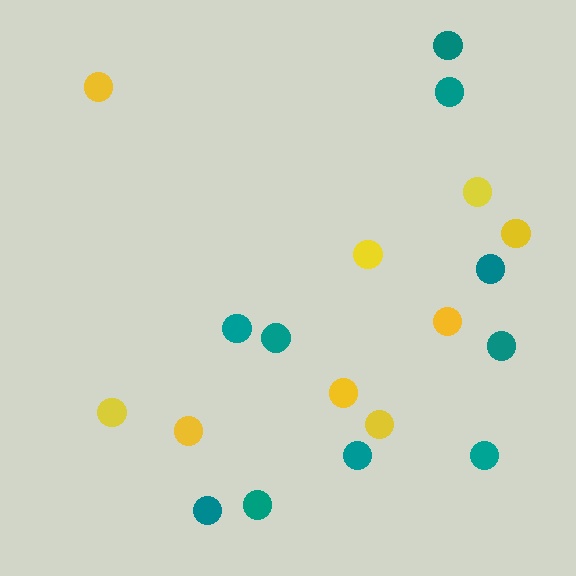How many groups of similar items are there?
There are 2 groups: one group of yellow circles (9) and one group of teal circles (10).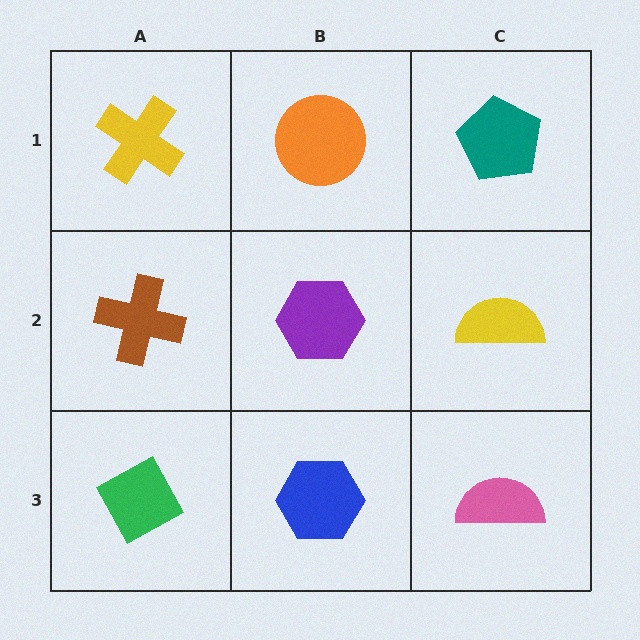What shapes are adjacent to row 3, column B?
A purple hexagon (row 2, column B), a green diamond (row 3, column A), a pink semicircle (row 3, column C).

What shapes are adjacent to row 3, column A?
A brown cross (row 2, column A), a blue hexagon (row 3, column B).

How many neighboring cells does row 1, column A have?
2.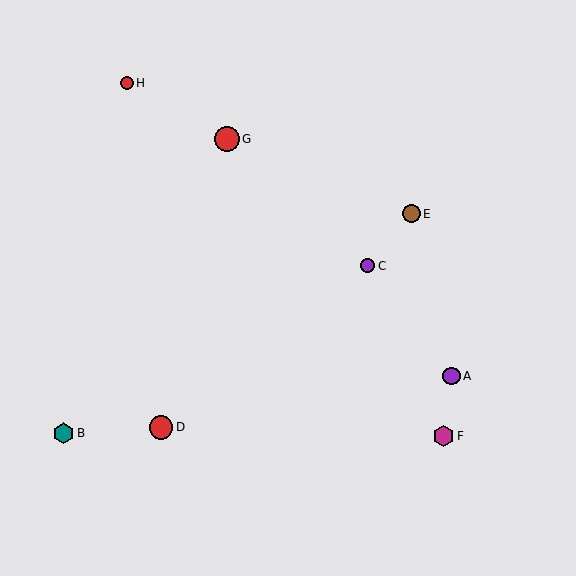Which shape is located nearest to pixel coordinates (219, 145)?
The red circle (labeled G) at (227, 139) is nearest to that location.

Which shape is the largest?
The red circle (labeled G) is the largest.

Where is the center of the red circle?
The center of the red circle is at (161, 427).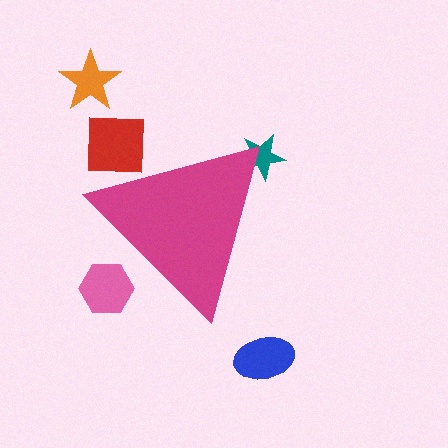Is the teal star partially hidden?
Yes, the teal star is partially hidden behind the magenta triangle.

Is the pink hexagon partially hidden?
Yes, the pink hexagon is partially hidden behind the magenta triangle.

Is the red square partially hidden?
Yes, the red square is partially hidden behind the magenta triangle.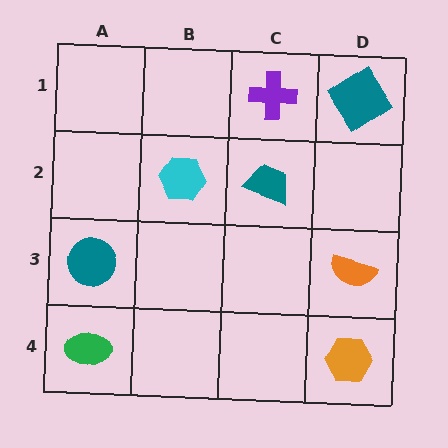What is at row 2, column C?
A teal trapezoid.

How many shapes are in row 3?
2 shapes.